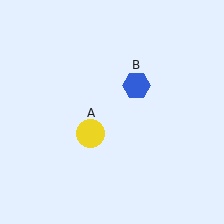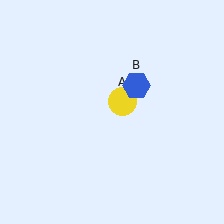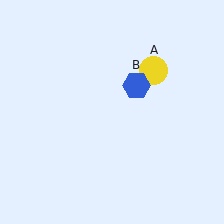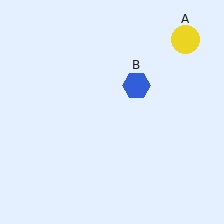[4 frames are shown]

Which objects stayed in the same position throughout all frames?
Blue hexagon (object B) remained stationary.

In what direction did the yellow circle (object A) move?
The yellow circle (object A) moved up and to the right.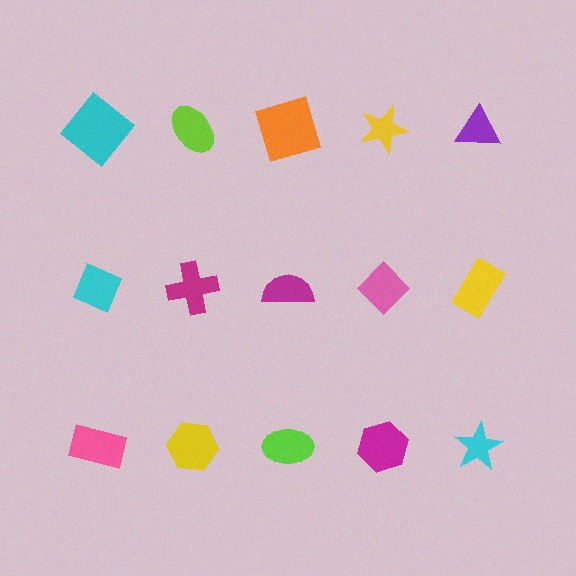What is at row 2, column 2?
A magenta cross.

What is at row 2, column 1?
A cyan diamond.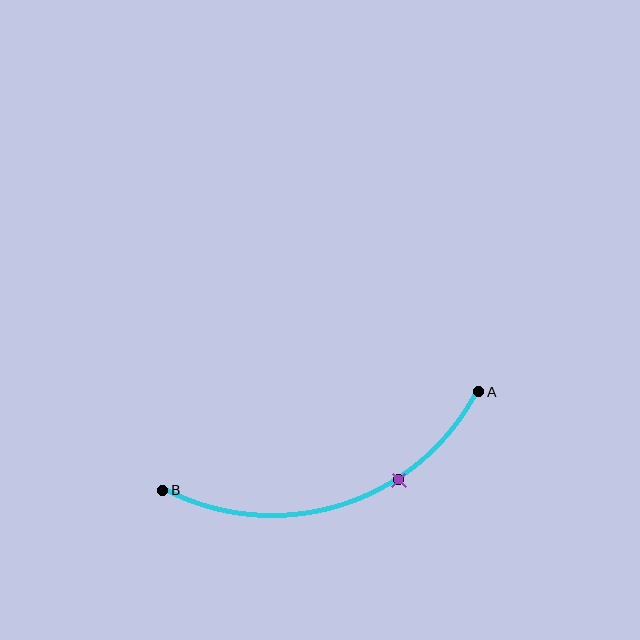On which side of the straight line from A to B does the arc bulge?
The arc bulges below the straight line connecting A and B.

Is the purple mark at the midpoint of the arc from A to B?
No. The purple mark lies on the arc but is closer to endpoint A. The arc midpoint would be at the point on the curve equidistant along the arc from both A and B.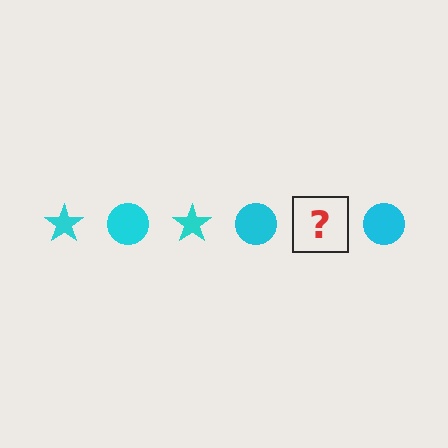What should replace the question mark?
The question mark should be replaced with a cyan star.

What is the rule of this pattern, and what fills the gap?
The rule is that the pattern cycles through star, circle shapes in cyan. The gap should be filled with a cyan star.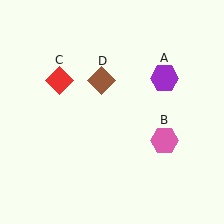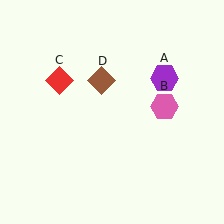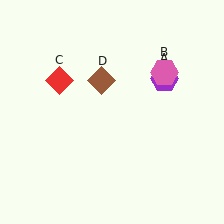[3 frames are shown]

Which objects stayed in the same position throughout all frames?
Purple hexagon (object A) and red diamond (object C) and brown diamond (object D) remained stationary.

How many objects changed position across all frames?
1 object changed position: pink hexagon (object B).